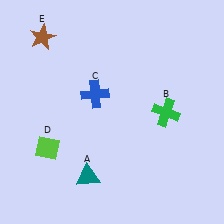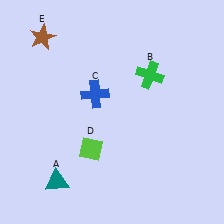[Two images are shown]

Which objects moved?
The objects that moved are: the teal triangle (A), the green cross (B), the lime diamond (D).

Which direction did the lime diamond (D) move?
The lime diamond (D) moved right.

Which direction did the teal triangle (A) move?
The teal triangle (A) moved left.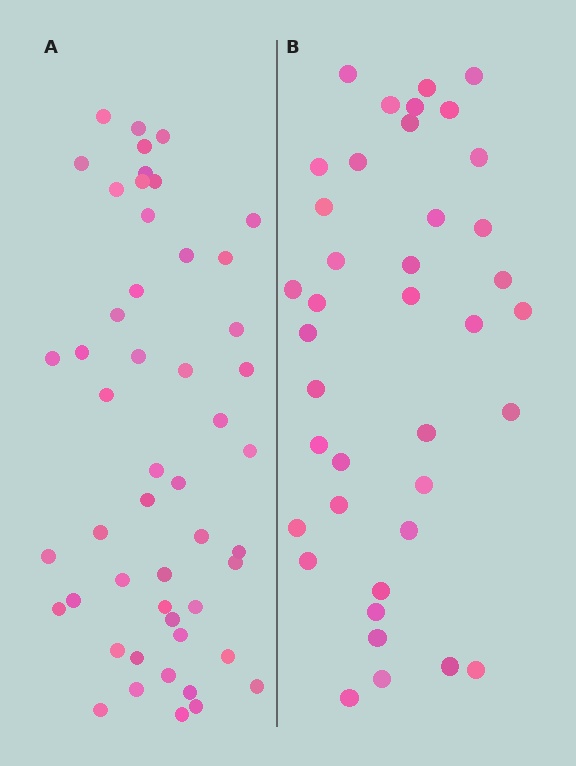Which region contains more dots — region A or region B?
Region A (the left region) has more dots.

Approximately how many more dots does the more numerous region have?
Region A has roughly 12 or so more dots than region B.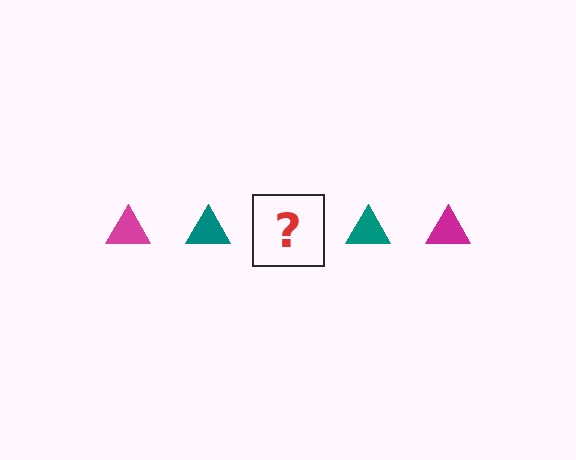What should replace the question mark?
The question mark should be replaced with a magenta triangle.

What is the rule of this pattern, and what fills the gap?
The rule is that the pattern cycles through magenta, teal triangles. The gap should be filled with a magenta triangle.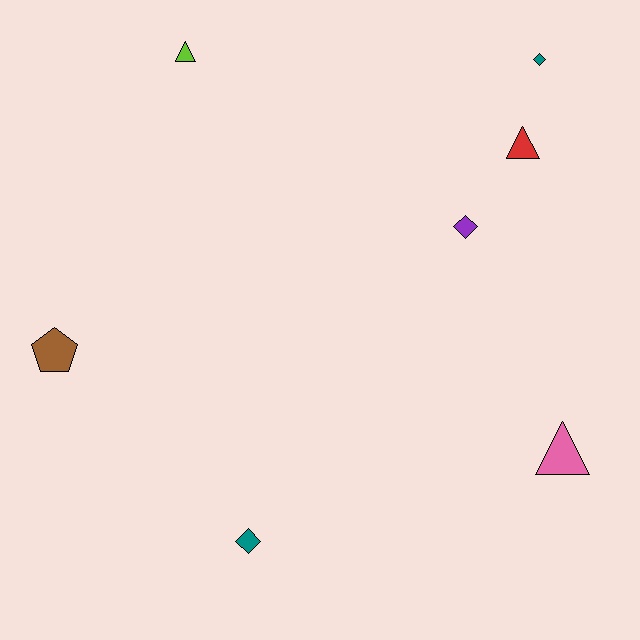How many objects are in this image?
There are 7 objects.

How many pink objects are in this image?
There is 1 pink object.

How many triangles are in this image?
There are 3 triangles.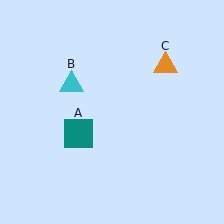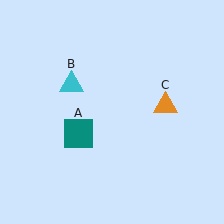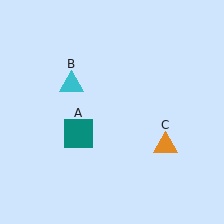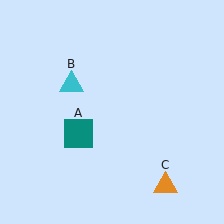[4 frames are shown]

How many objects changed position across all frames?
1 object changed position: orange triangle (object C).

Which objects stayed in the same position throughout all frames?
Teal square (object A) and cyan triangle (object B) remained stationary.